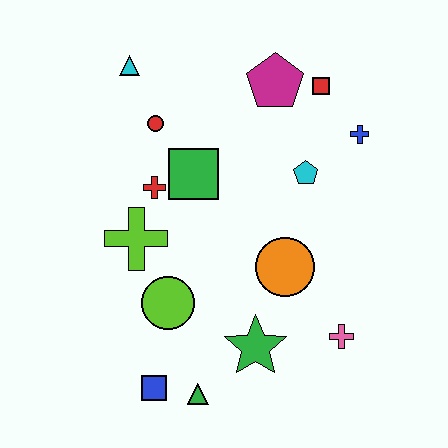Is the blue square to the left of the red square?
Yes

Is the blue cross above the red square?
No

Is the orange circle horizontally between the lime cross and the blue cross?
Yes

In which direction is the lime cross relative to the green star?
The lime cross is to the left of the green star.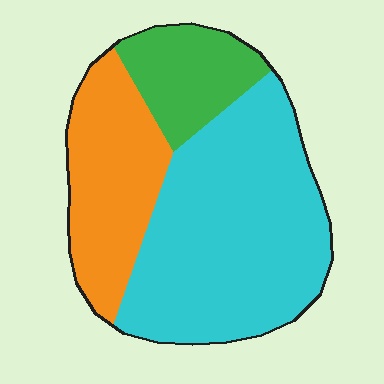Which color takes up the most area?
Cyan, at roughly 55%.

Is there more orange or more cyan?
Cyan.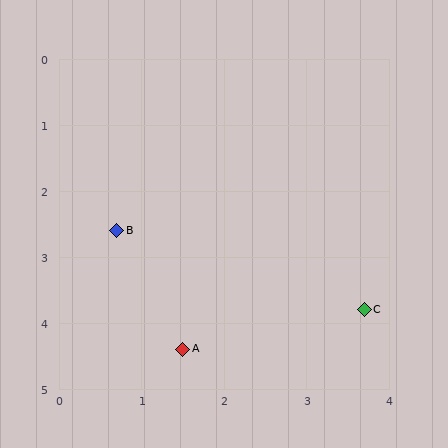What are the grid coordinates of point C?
Point C is at approximately (3.7, 3.8).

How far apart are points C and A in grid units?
Points C and A are about 2.3 grid units apart.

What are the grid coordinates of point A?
Point A is at approximately (1.5, 4.4).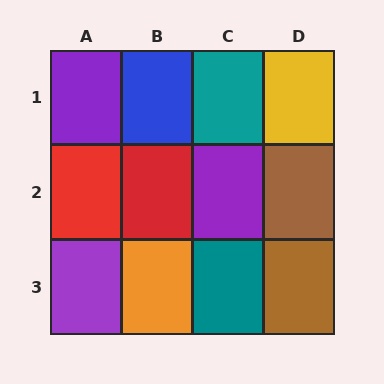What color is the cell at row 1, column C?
Teal.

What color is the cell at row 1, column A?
Purple.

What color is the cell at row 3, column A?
Purple.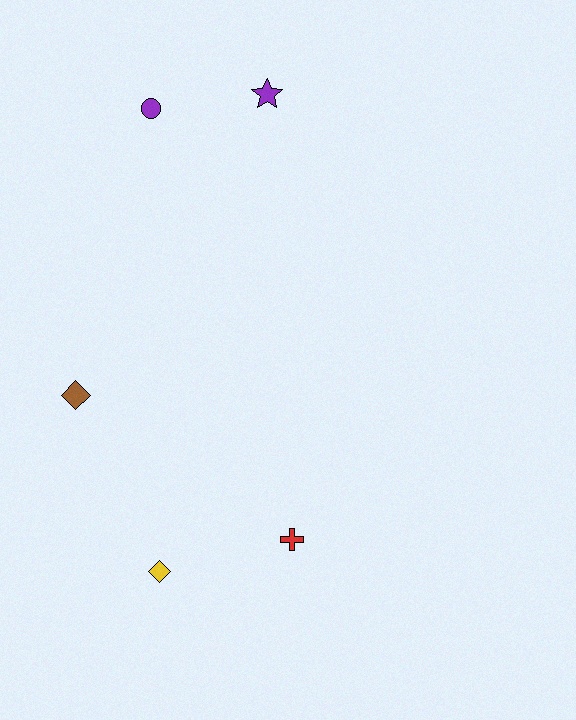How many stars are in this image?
There is 1 star.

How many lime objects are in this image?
There are no lime objects.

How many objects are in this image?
There are 5 objects.